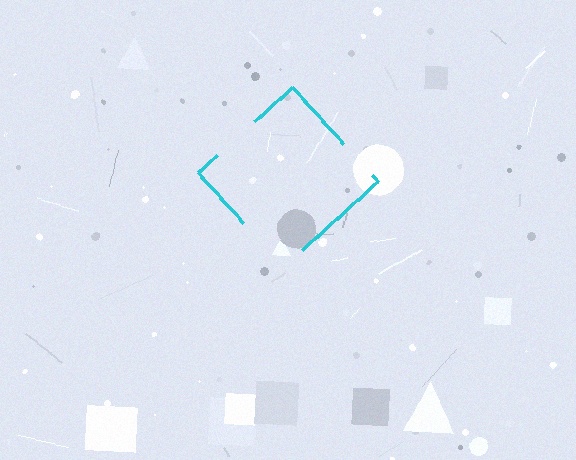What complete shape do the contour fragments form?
The contour fragments form a diamond.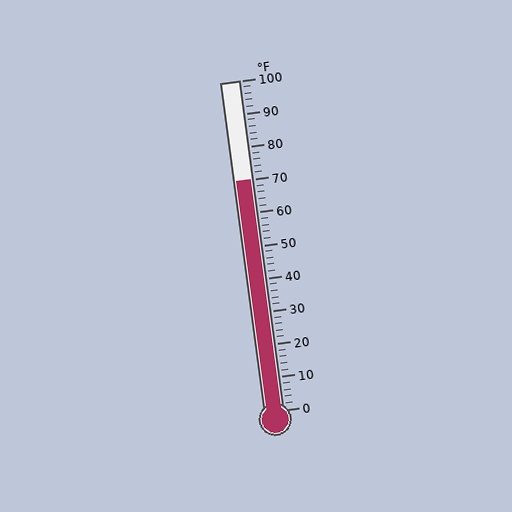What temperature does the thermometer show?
The thermometer shows approximately 70°F.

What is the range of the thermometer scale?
The thermometer scale ranges from 0°F to 100°F.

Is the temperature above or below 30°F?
The temperature is above 30°F.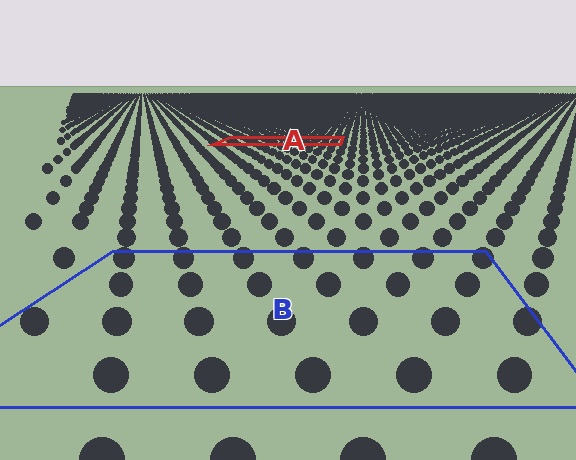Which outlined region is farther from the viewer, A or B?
Region A is farther from the viewer — the texture elements inside it appear smaller and more densely packed.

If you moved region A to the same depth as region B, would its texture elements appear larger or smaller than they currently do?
They would appear larger. At a closer depth, the same texture elements are projected at a bigger on-screen size.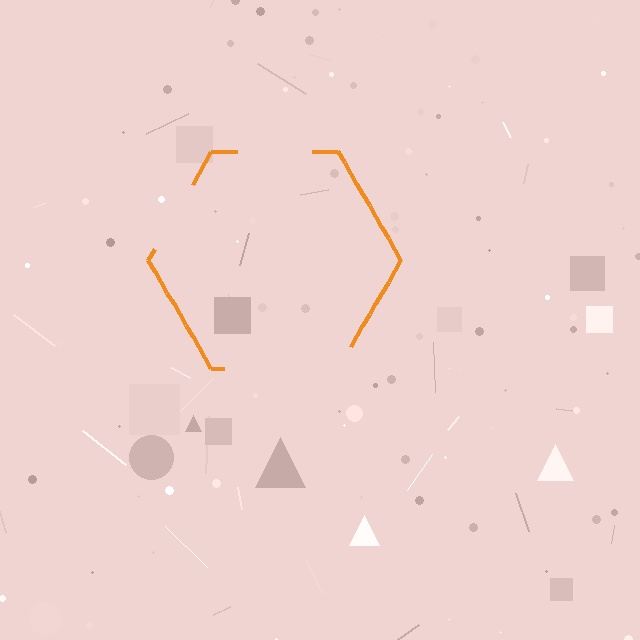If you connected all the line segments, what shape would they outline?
They would outline a hexagon.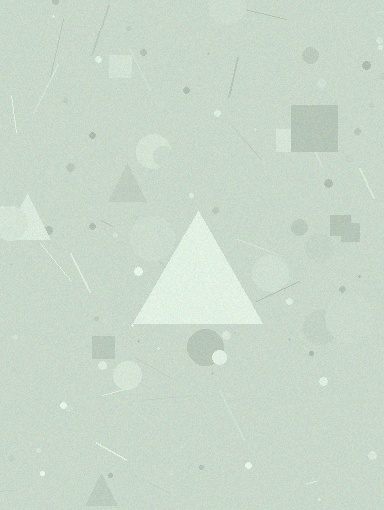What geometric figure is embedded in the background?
A triangle is embedded in the background.